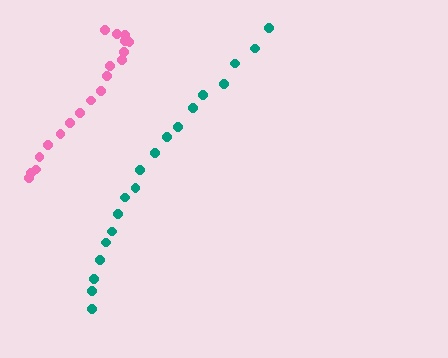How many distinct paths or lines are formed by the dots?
There are 2 distinct paths.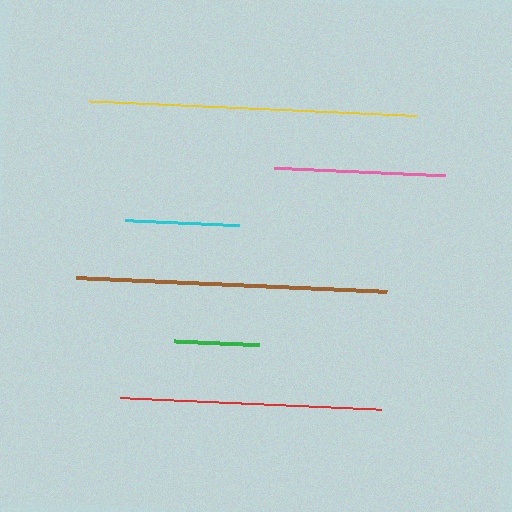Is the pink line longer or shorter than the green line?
The pink line is longer than the green line.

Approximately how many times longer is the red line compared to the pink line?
The red line is approximately 1.5 times the length of the pink line.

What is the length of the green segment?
The green segment is approximately 85 pixels long.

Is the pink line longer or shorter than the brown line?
The brown line is longer than the pink line.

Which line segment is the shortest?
The green line is the shortest at approximately 85 pixels.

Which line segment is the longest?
The yellow line is the longest at approximately 329 pixels.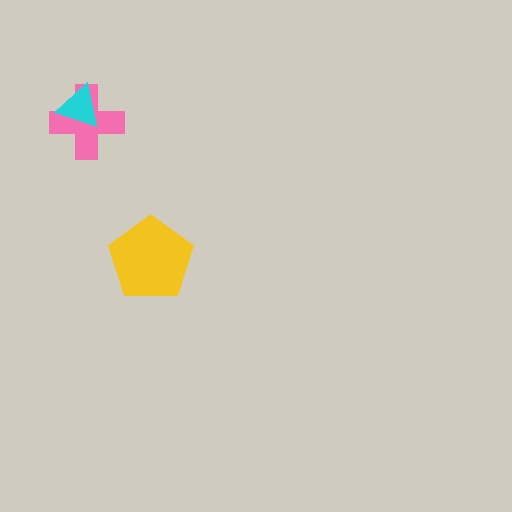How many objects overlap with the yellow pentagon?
0 objects overlap with the yellow pentagon.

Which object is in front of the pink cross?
The cyan triangle is in front of the pink cross.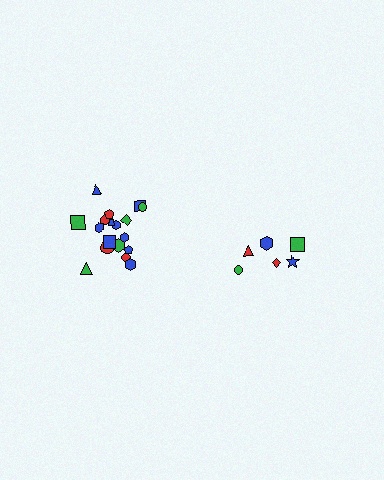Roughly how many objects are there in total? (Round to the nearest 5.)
Roughly 25 objects in total.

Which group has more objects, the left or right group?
The left group.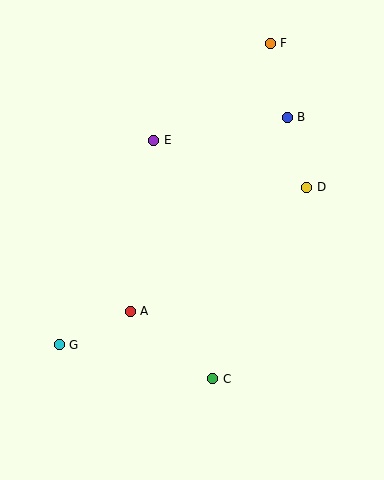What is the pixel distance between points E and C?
The distance between E and C is 246 pixels.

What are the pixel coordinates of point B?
Point B is at (287, 117).